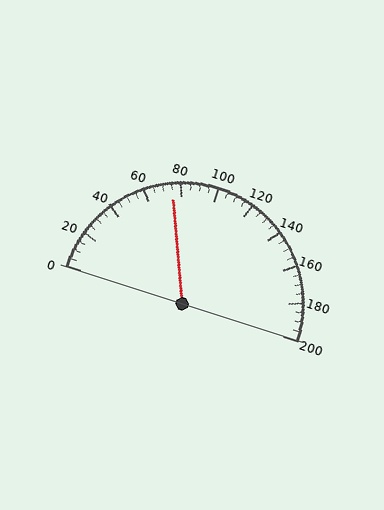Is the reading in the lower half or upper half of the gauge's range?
The reading is in the lower half of the range (0 to 200).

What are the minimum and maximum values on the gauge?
The gauge ranges from 0 to 200.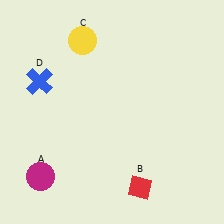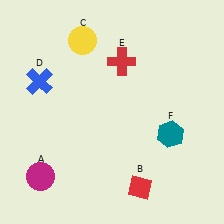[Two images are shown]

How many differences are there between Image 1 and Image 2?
There are 2 differences between the two images.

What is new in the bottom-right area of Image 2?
A teal hexagon (F) was added in the bottom-right area of Image 2.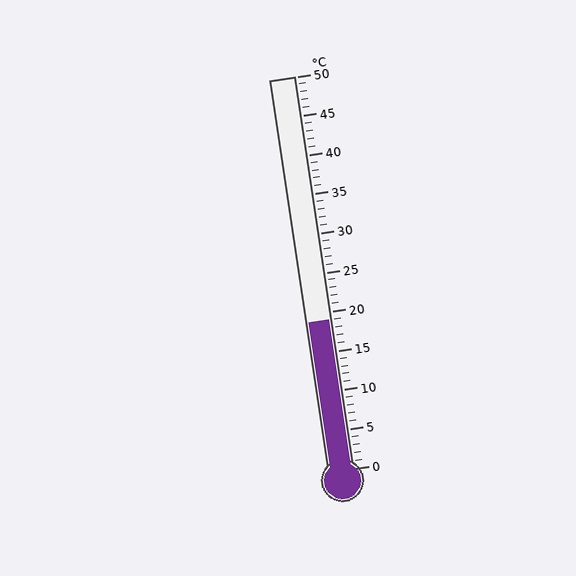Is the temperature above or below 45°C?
The temperature is below 45°C.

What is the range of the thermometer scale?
The thermometer scale ranges from 0°C to 50°C.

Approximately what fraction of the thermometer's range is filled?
The thermometer is filled to approximately 40% of its range.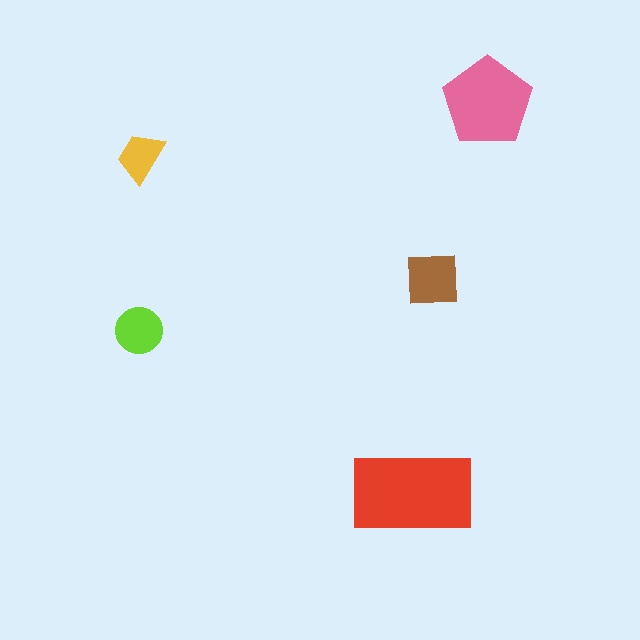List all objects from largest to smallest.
The red rectangle, the pink pentagon, the brown square, the lime circle, the yellow trapezoid.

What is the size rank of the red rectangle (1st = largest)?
1st.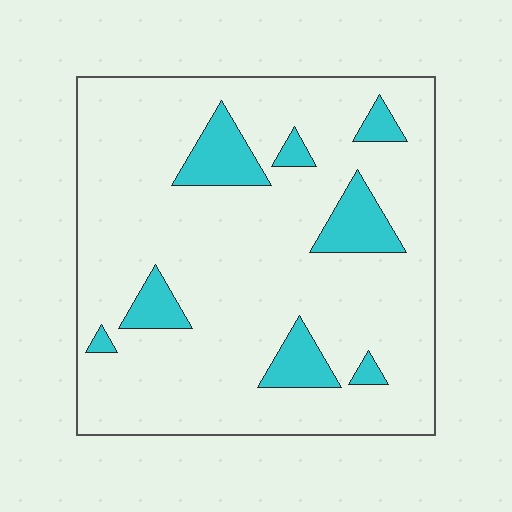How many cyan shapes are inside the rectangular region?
8.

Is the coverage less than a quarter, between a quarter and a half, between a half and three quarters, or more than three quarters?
Less than a quarter.